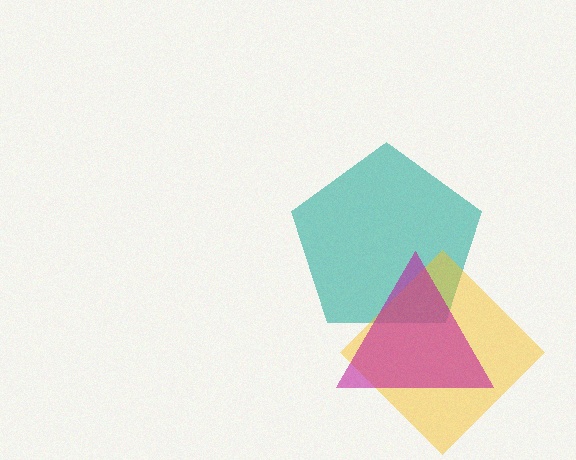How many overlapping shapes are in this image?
There are 3 overlapping shapes in the image.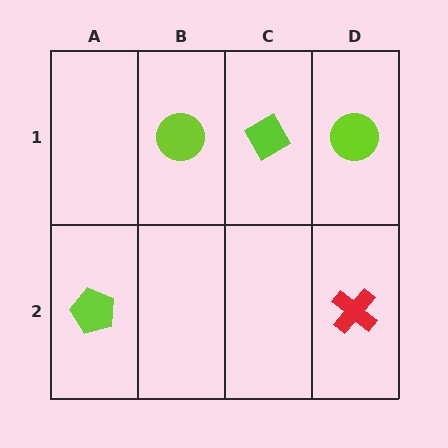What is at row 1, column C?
A lime diamond.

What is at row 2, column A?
A lime pentagon.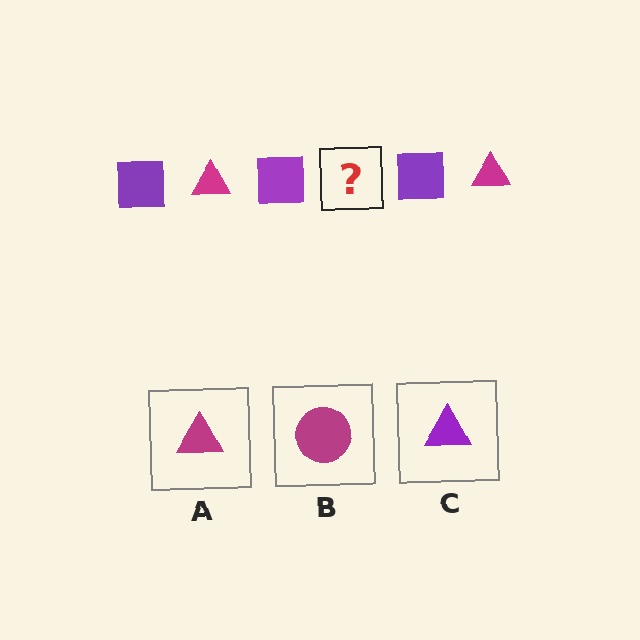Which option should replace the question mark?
Option A.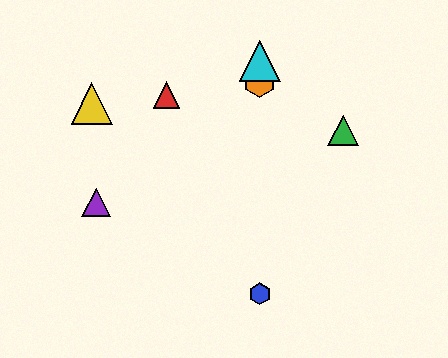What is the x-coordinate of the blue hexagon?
The blue hexagon is at x≈260.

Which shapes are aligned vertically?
The blue hexagon, the orange hexagon, the cyan triangle are aligned vertically.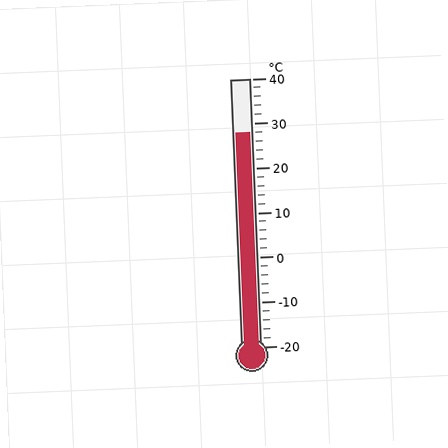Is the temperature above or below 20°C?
The temperature is above 20°C.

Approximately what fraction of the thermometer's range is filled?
The thermometer is filled to approximately 80% of its range.